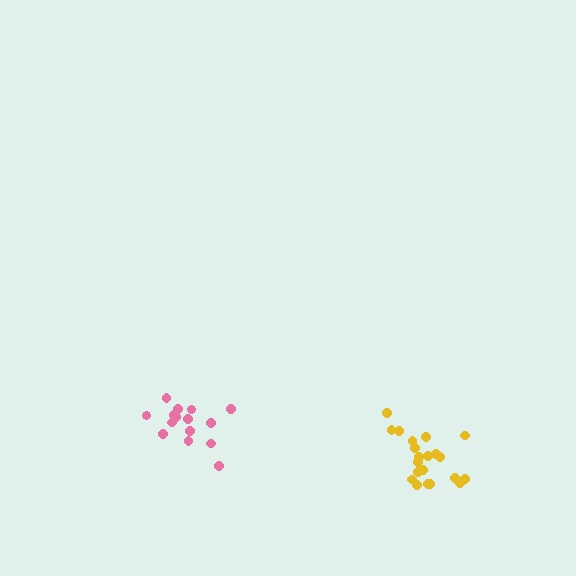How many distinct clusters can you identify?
There are 2 distinct clusters.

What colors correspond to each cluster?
The clusters are colored: pink, yellow.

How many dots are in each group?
Group 1: 15 dots, Group 2: 21 dots (36 total).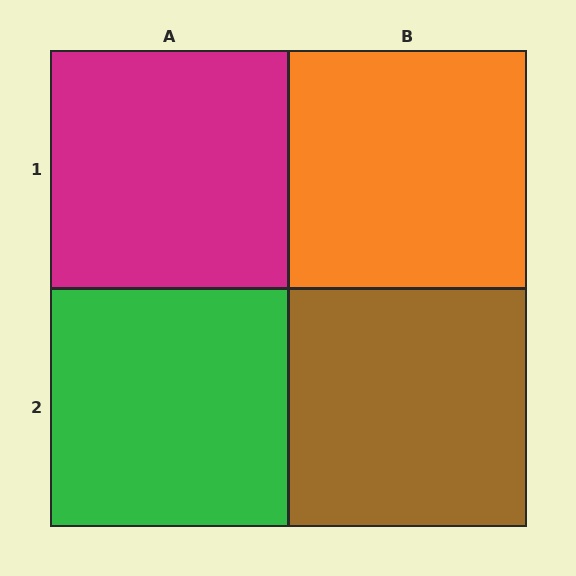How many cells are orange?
1 cell is orange.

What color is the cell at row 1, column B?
Orange.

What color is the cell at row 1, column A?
Magenta.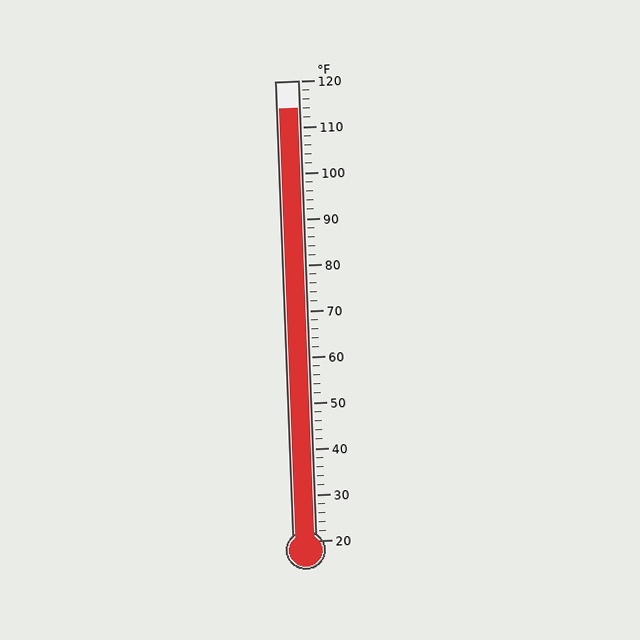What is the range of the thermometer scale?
The thermometer scale ranges from 20°F to 120°F.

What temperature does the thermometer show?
The thermometer shows approximately 114°F.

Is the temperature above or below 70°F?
The temperature is above 70°F.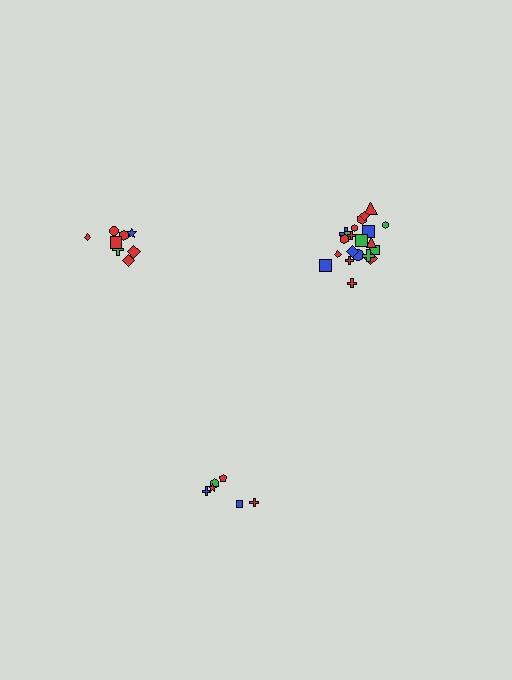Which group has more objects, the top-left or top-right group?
The top-right group.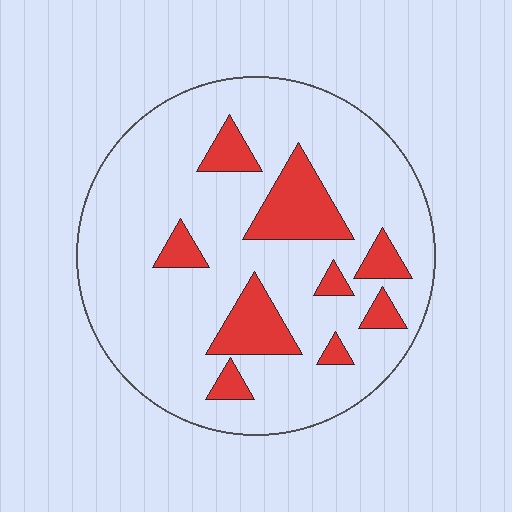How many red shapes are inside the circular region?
9.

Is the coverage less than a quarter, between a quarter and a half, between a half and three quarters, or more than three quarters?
Less than a quarter.